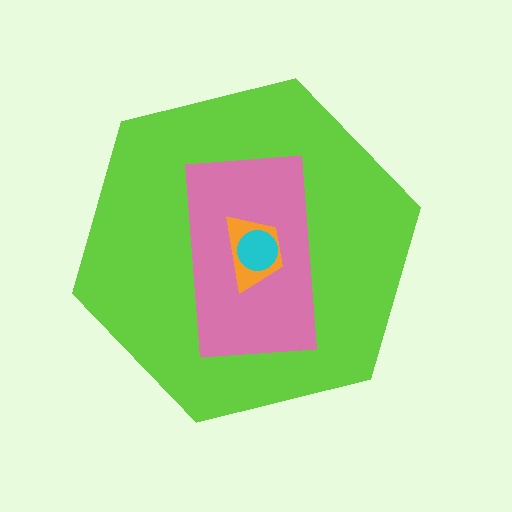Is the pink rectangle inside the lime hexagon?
Yes.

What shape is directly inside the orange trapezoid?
The cyan circle.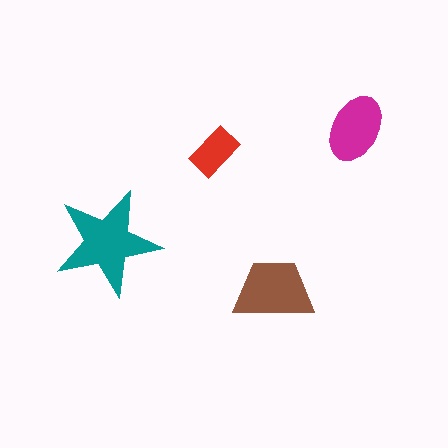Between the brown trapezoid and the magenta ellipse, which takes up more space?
The brown trapezoid.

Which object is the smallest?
The red rectangle.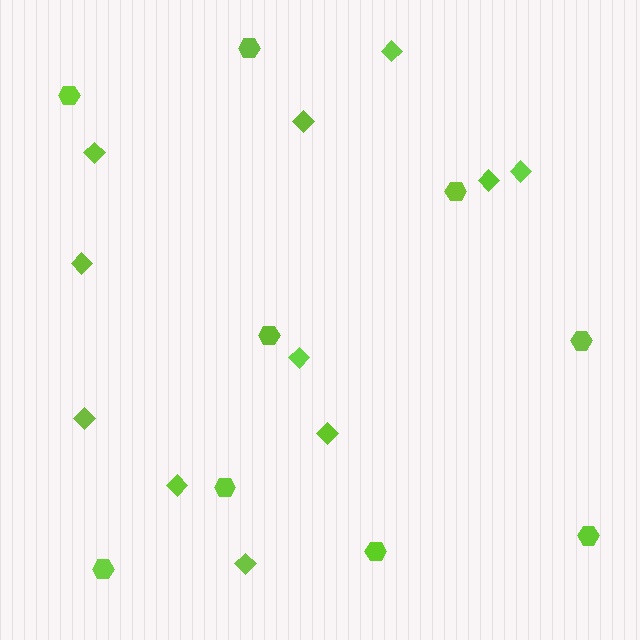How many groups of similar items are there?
There are 2 groups: one group of hexagons (9) and one group of diamonds (11).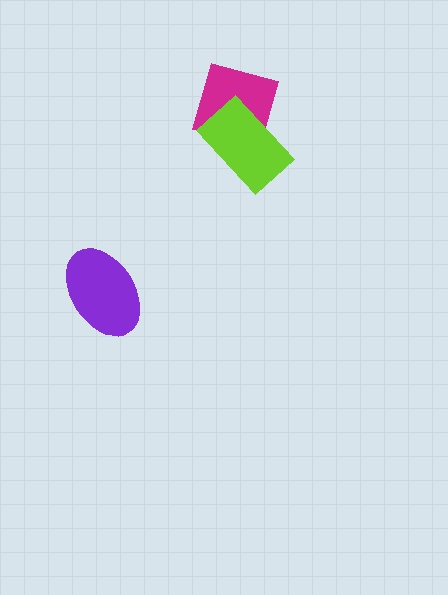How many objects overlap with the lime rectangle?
1 object overlaps with the lime rectangle.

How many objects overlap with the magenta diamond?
1 object overlaps with the magenta diamond.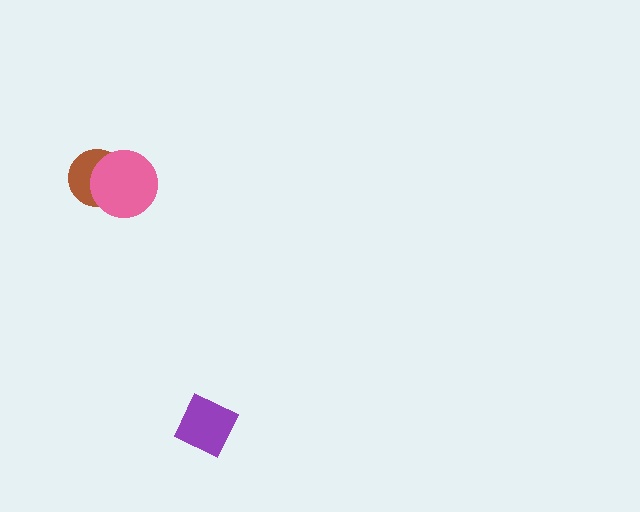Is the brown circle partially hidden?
Yes, it is partially covered by another shape.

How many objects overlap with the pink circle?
1 object overlaps with the pink circle.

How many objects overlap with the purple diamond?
0 objects overlap with the purple diamond.